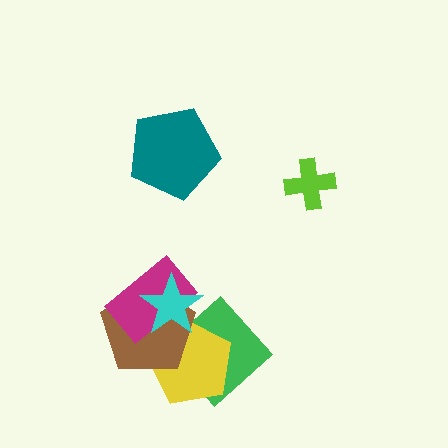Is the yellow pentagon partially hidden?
Yes, it is partially covered by another shape.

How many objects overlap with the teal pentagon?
0 objects overlap with the teal pentagon.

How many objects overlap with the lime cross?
0 objects overlap with the lime cross.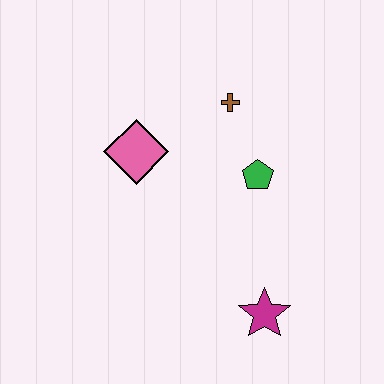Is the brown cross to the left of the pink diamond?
No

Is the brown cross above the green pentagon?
Yes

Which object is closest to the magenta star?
The green pentagon is closest to the magenta star.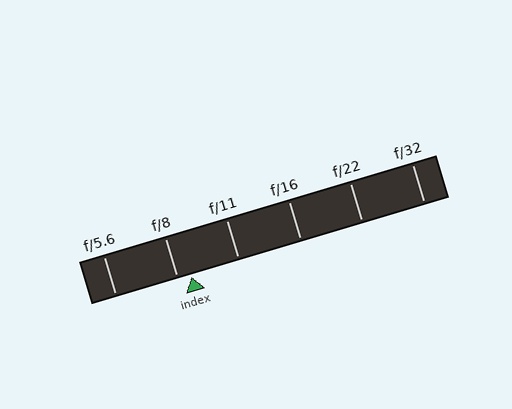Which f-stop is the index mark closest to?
The index mark is closest to f/8.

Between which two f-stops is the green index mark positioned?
The index mark is between f/8 and f/11.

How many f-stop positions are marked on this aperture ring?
There are 6 f-stop positions marked.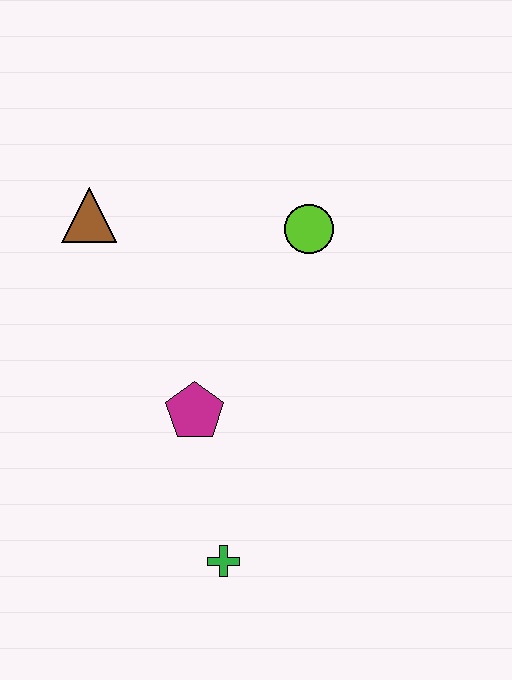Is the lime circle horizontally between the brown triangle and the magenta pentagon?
No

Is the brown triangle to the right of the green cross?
No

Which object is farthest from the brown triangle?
The green cross is farthest from the brown triangle.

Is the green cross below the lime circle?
Yes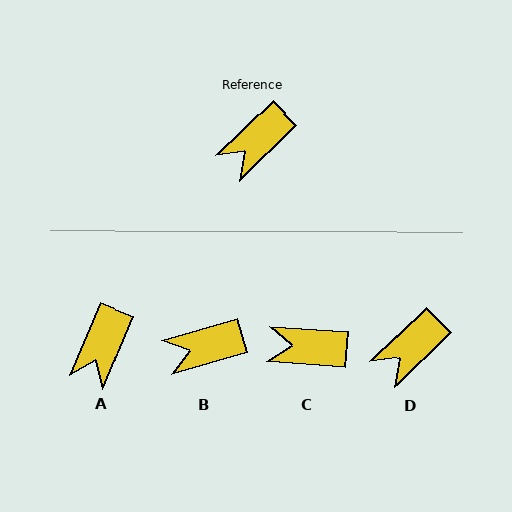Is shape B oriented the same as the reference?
No, it is off by about 28 degrees.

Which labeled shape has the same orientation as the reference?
D.